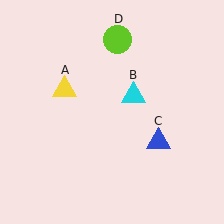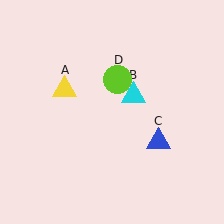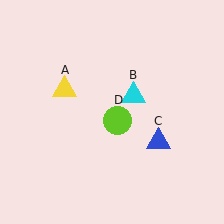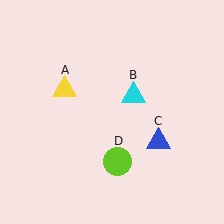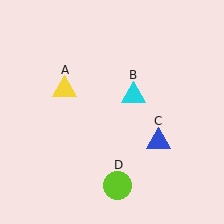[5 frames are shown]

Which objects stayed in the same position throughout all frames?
Yellow triangle (object A) and cyan triangle (object B) and blue triangle (object C) remained stationary.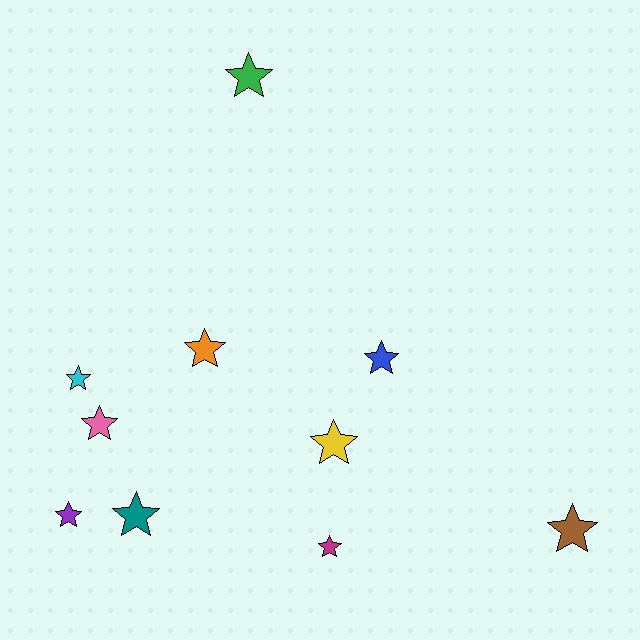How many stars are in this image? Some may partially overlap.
There are 10 stars.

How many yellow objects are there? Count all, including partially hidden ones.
There is 1 yellow object.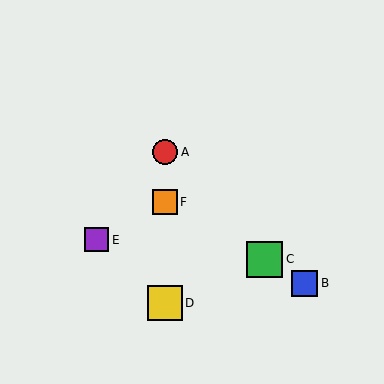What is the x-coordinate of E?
Object E is at x≈97.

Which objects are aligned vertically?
Objects A, D, F are aligned vertically.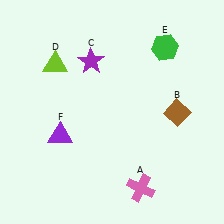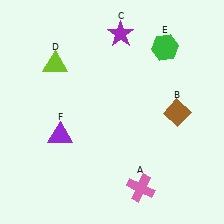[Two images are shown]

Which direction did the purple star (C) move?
The purple star (C) moved right.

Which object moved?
The purple star (C) moved right.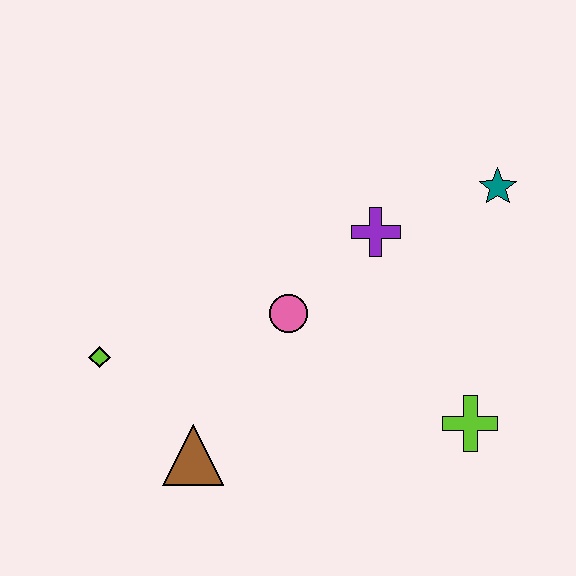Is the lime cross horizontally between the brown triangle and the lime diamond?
No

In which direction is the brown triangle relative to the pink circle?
The brown triangle is below the pink circle.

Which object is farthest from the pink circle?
The teal star is farthest from the pink circle.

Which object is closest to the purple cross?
The pink circle is closest to the purple cross.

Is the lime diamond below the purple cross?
Yes